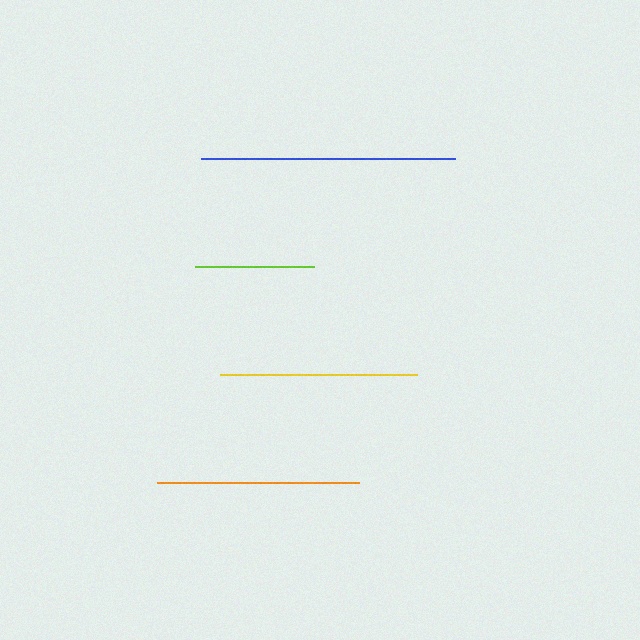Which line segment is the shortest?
The lime line is the shortest at approximately 119 pixels.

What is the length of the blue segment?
The blue segment is approximately 254 pixels long.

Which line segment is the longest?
The blue line is the longest at approximately 254 pixels.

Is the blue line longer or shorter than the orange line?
The blue line is longer than the orange line.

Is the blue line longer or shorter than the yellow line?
The blue line is longer than the yellow line.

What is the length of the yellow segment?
The yellow segment is approximately 197 pixels long.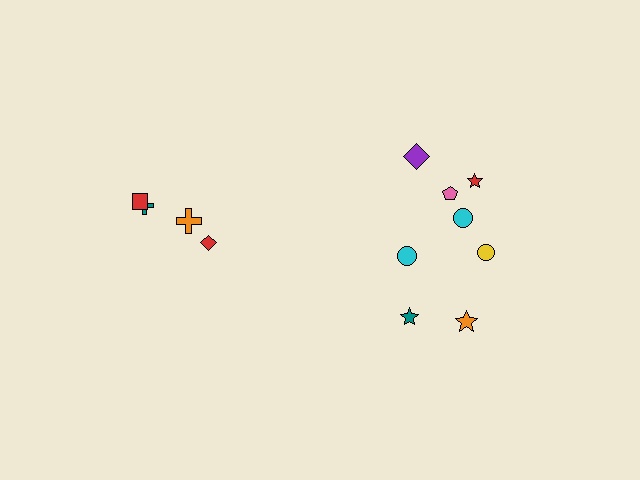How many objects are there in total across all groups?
There are 12 objects.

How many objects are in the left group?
There are 4 objects.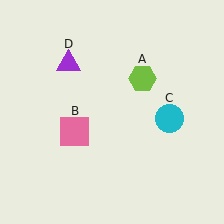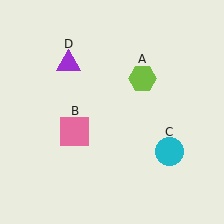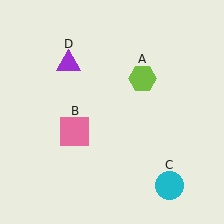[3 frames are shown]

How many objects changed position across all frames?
1 object changed position: cyan circle (object C).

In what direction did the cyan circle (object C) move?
The cyan circle (object C) moved down.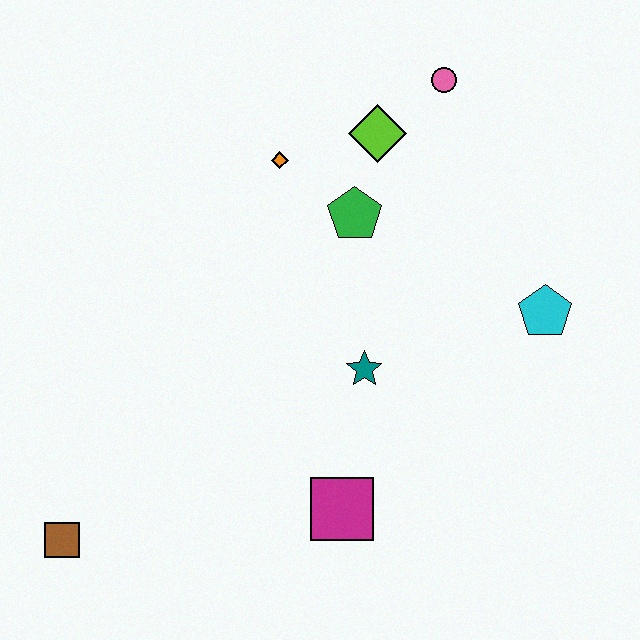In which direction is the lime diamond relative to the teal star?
The lime diamond is above the teal star.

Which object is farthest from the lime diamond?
The brown square is farthest from the lime diamond.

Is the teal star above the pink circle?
No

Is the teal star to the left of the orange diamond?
No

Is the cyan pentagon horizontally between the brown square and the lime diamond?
No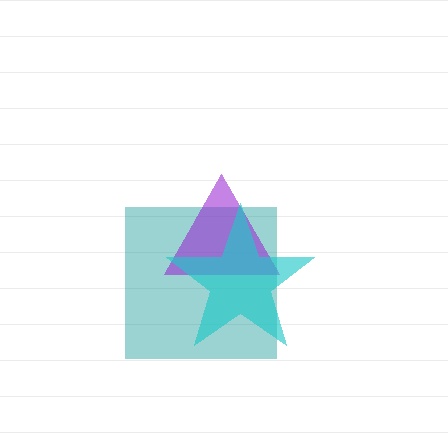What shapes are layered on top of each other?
The layered shapes are: a teal square, a purple triangle, a cyan star.